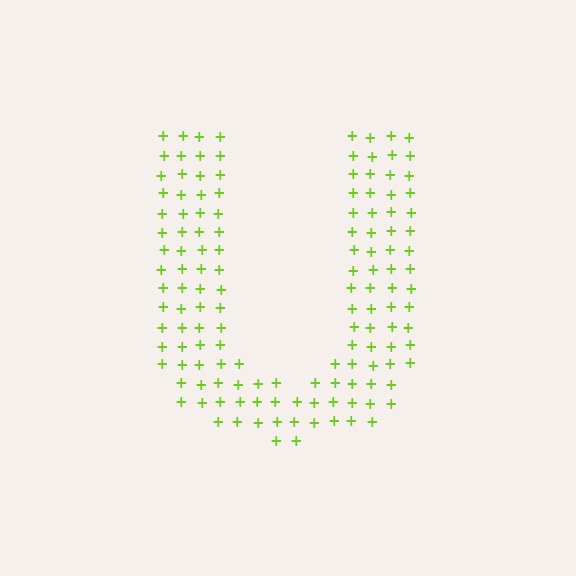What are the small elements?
The small elements are plus signs.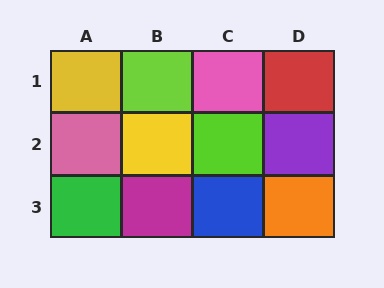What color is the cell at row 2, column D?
Purple.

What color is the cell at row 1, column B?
Lime.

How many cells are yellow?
2 cells are yellow.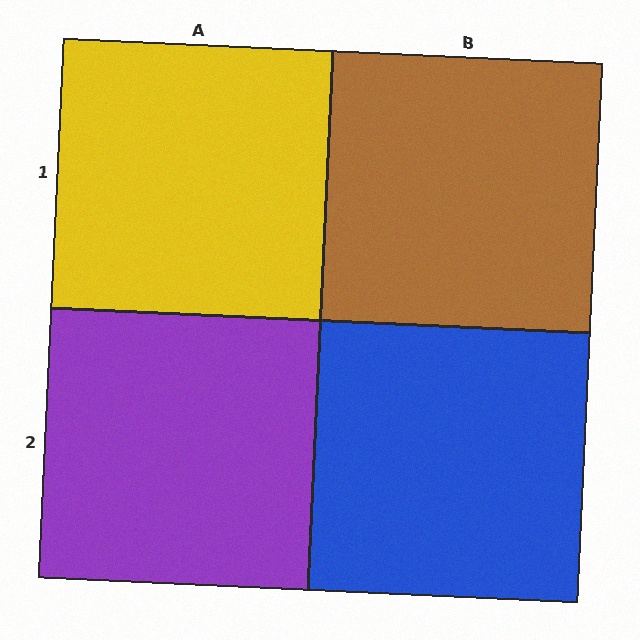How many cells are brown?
1 cell is brown.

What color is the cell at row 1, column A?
Yellow.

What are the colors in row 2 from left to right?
Purple, blue.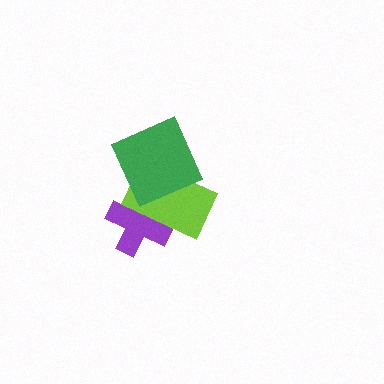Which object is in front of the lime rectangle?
The green diamond is in front of the lime rectangle.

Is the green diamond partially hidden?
No, no other shape covers it.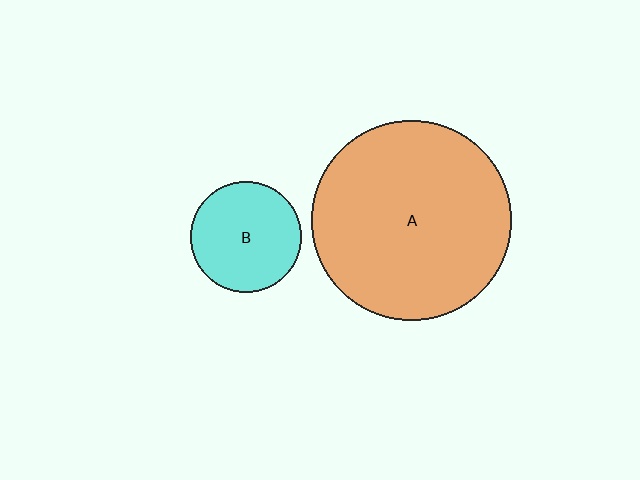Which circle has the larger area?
Circle A (orange).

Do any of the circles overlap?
No, none of the circles overlap.